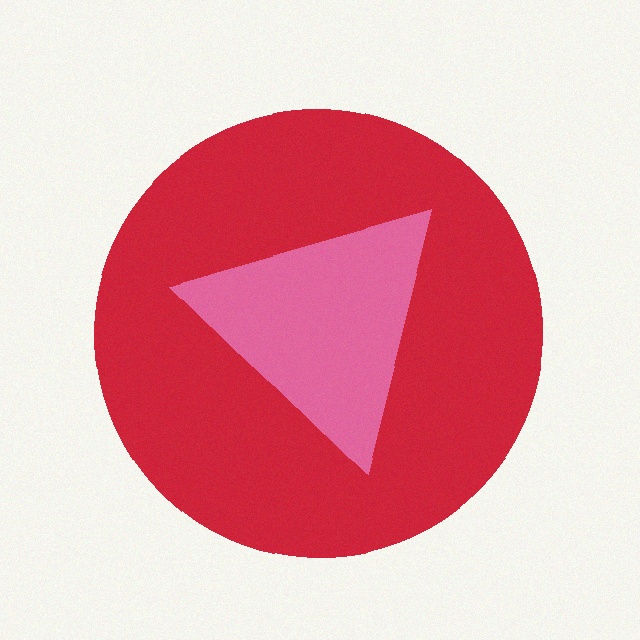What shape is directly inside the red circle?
The pink triangle.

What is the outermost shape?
The red circle.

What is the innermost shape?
The pink triangle.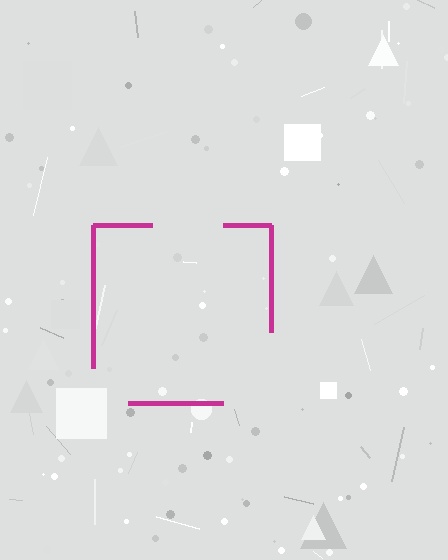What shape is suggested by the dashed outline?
The dashed outline suggests a square.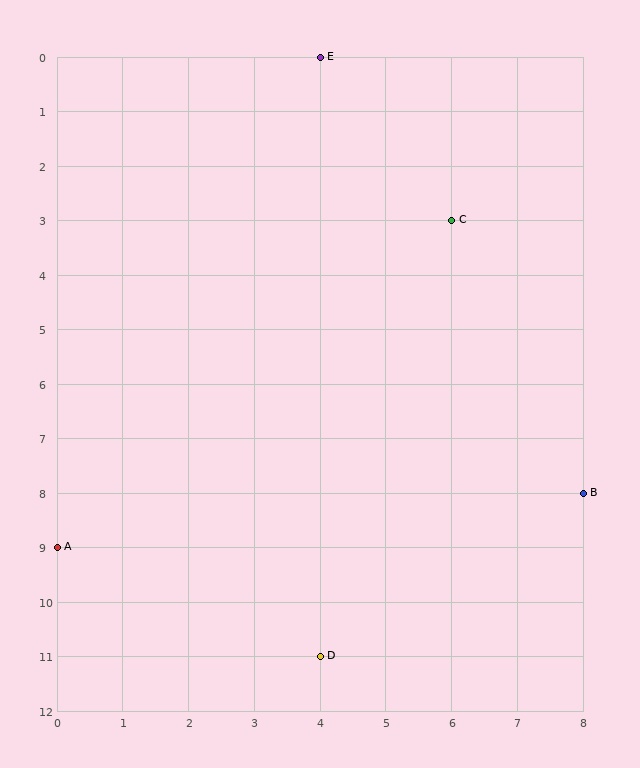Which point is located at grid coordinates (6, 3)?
Point C is at (6, 3).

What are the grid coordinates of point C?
Point C is at grid coordinates (6, 3).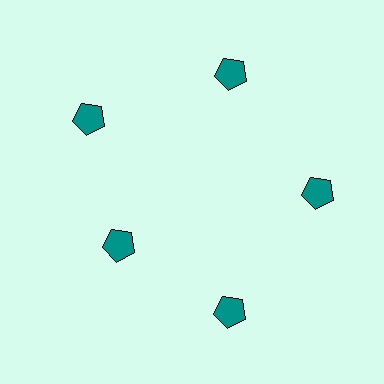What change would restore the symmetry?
The symmetry would be restored by moving it outward, back onto the ring so that all 5 pentagons sit at equal angles and equal distance from the center.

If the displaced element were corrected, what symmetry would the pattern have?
It would have 5-fold rotational symmetry — the pattern would map onto itself every 72 degrees.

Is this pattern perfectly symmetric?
No. The 5 teal pentagons are arranged in a ring, but one element near the 8 o'clock position is pulled inward toward the center, breaking the 5-fold rotational symmetry.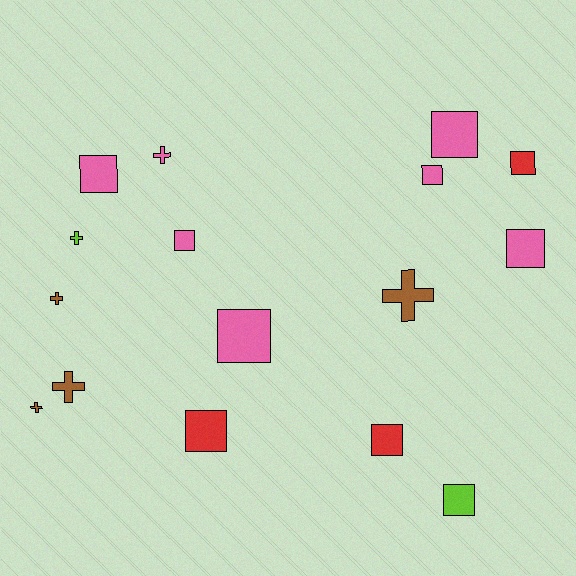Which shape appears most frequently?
Square, with 10 objects.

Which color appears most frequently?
Pink, with 7 objects.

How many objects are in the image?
There are 16 objects.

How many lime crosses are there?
There is 1 lime cross.